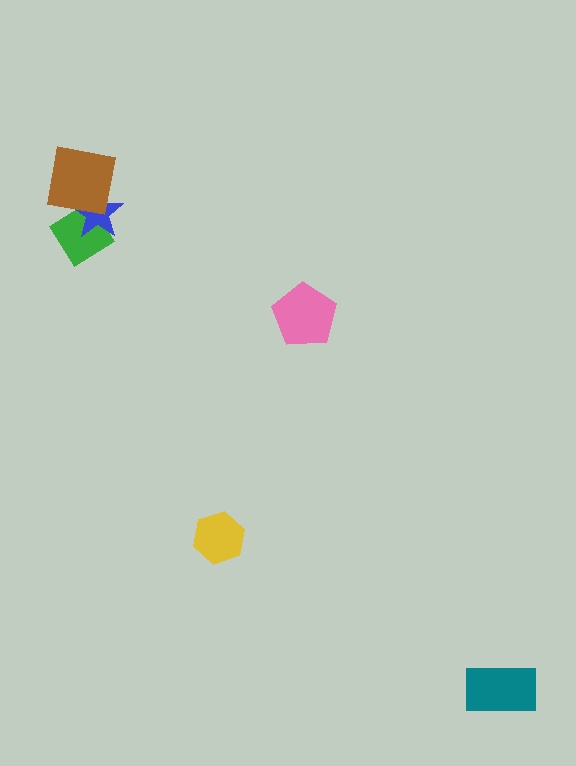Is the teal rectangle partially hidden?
No, no other shape covers it.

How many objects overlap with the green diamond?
2 objects overlap with the green diamond.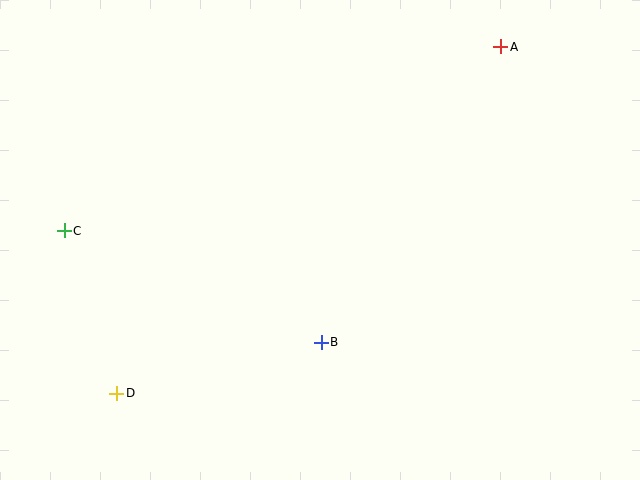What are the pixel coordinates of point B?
Point B is at (321, 342).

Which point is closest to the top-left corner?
Point C is closest to the top-left corner.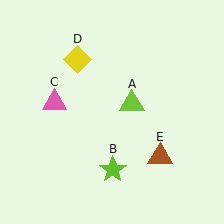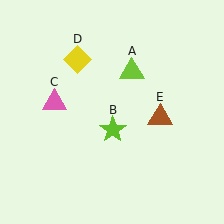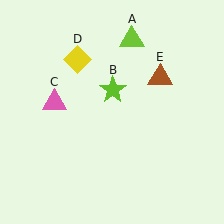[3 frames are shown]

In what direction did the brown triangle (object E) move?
The brown triangle (object E) moved up.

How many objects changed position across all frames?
3 objects changed position: lime triangle (object A), lime star (object B), brown triangle (object E).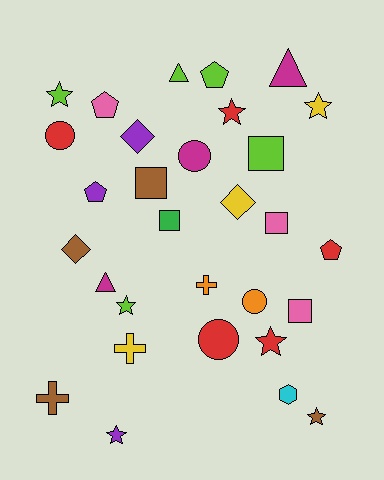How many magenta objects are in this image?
There are 3 magenta objects.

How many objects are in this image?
There are 30 objects.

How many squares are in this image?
There are 5 squares.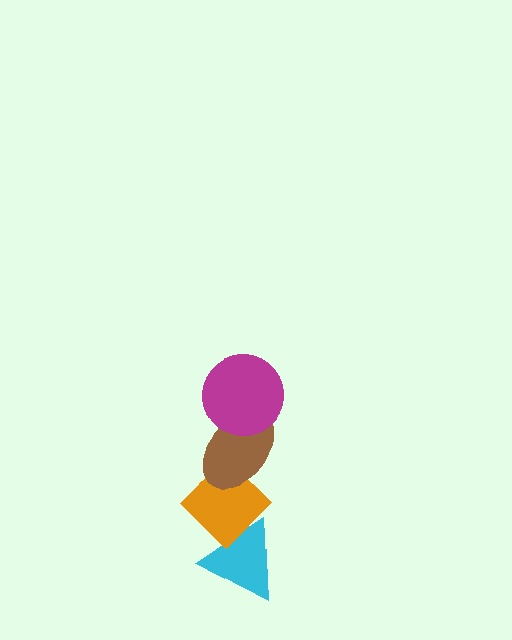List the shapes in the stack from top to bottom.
From top to bottom: the magenta circle, the brown ellipse, the orange diamond, the cyan triangle.